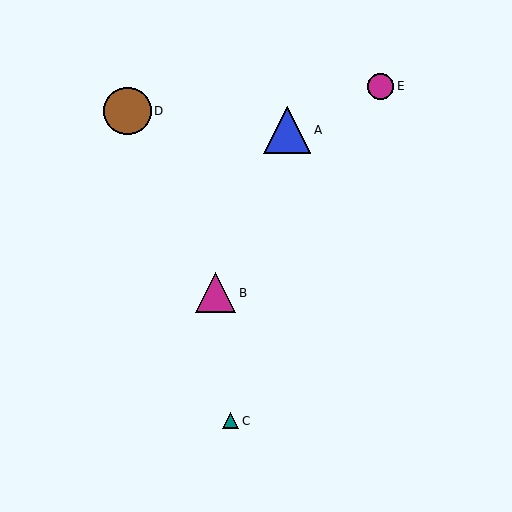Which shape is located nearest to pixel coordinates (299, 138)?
The blue triangle (labeled A) at (287, 130) is nearest to that location.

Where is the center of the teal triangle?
The center of the teal triangle is at (231, 421).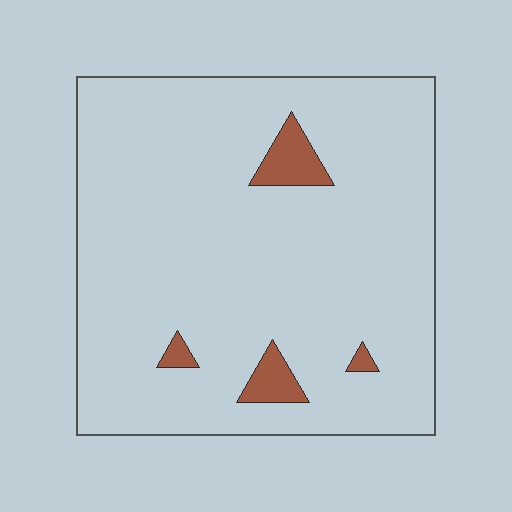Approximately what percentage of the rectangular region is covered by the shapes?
Approximately 5%.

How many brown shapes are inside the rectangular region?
4.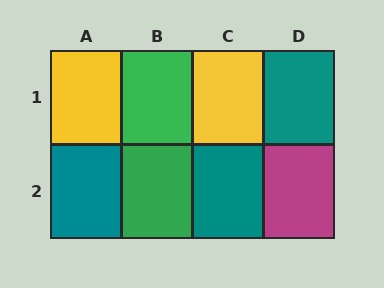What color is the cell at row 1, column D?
Teal.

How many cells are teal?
3 cells are teal.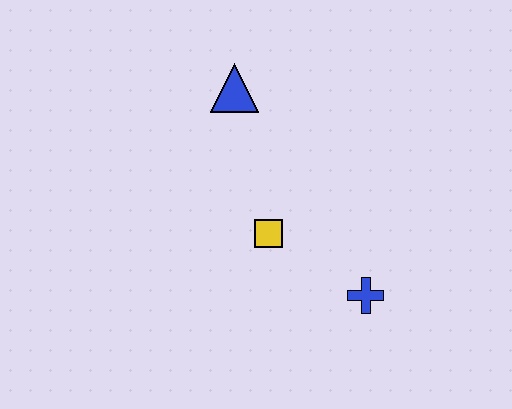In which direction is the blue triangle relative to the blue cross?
The blue triangle is above the blue cross.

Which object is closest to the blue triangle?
The yellow square is closest to the blue triangle.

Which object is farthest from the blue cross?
The blue triangle is farthest from the blue cross.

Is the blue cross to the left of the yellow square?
No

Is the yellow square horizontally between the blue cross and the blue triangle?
Yes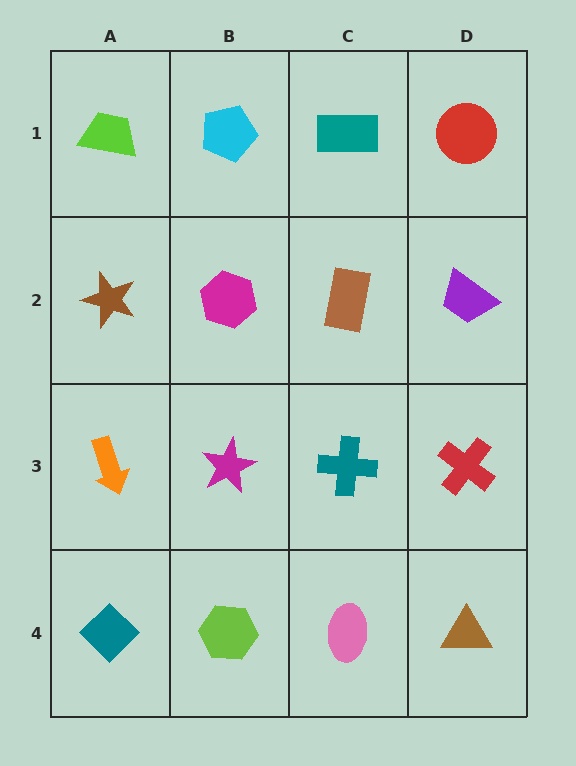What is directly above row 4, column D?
A red cross.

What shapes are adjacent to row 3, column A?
A brown star (row 2, column A), a teal diamond (row 4, column A), a magenta star (row 3, column B).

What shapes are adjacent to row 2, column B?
A cyan pentagon (row 1, column B), a magenta star (row 3, column B), a brown star (row 2, column A), a brown rectangle (row 2, column C).